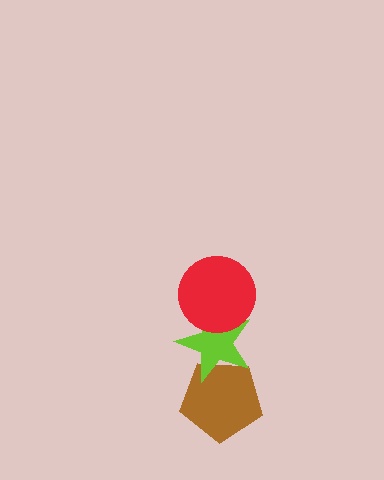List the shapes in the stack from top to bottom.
From top to bottom: the red circle, the lime star, the brown pentagon.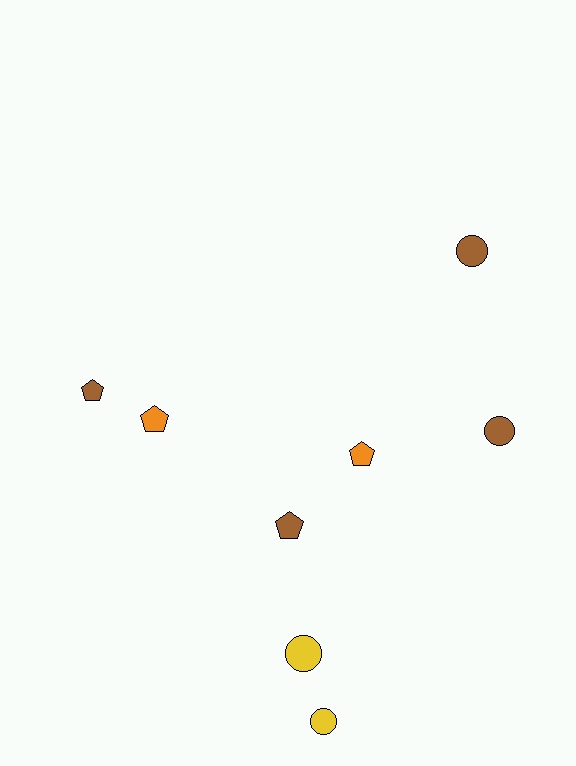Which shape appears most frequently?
Pentagon, with 4 objects.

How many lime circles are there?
There are no lime circles.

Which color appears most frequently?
Brown, with 4 objects.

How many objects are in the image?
There are 8 objects.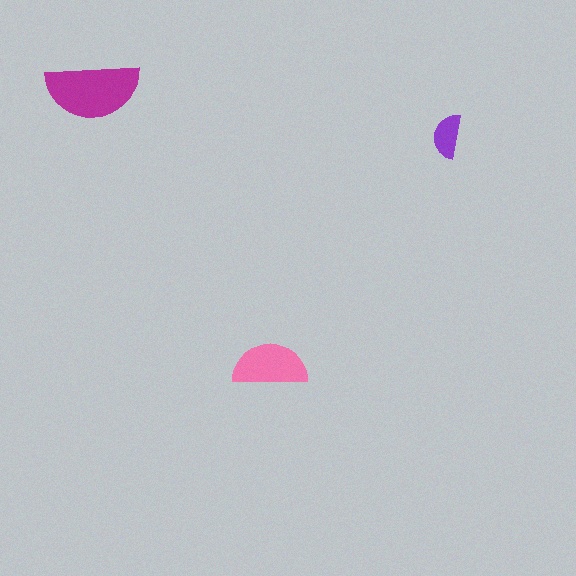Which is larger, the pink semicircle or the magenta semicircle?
The magenta one.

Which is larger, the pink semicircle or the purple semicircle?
The pink one.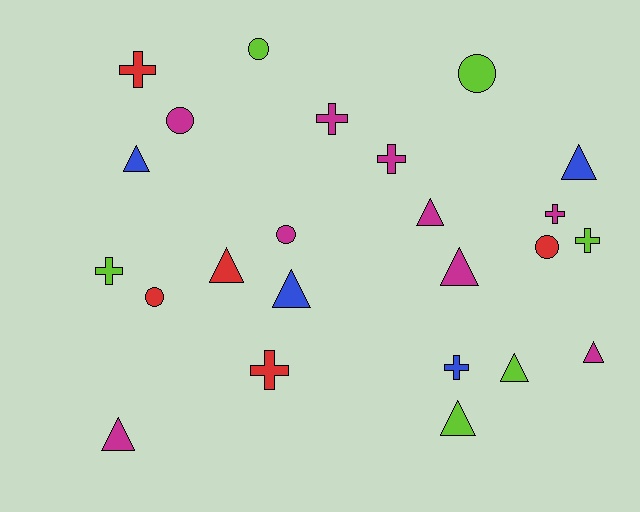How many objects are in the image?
There are 24 objects.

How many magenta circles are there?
There are 2 magenta circles.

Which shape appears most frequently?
Triangle, with 10 objects.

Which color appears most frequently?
Magenta, with 9 objects.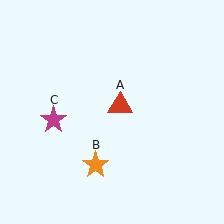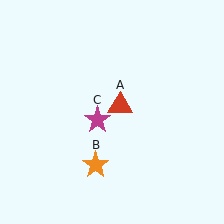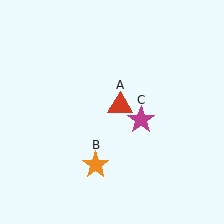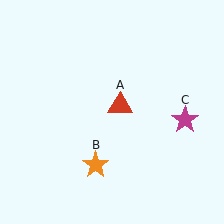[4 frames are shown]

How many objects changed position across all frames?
1 object changed position: magenta star (object C).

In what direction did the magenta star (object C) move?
The magenta star (object C) moved right.